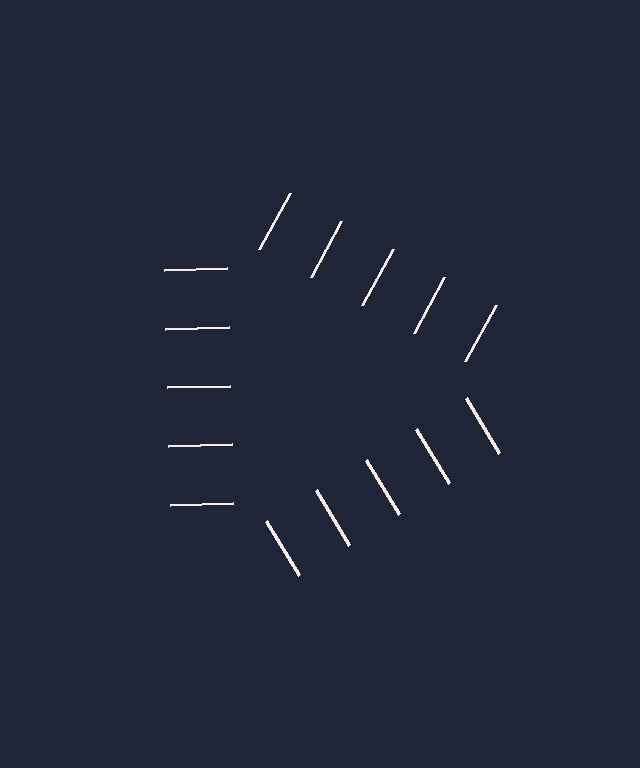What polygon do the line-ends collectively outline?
An illusory triangle — the line segments terminate on its edges but no continuous stroke is drawn.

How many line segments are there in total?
15 — 5 along each of the 3 edges.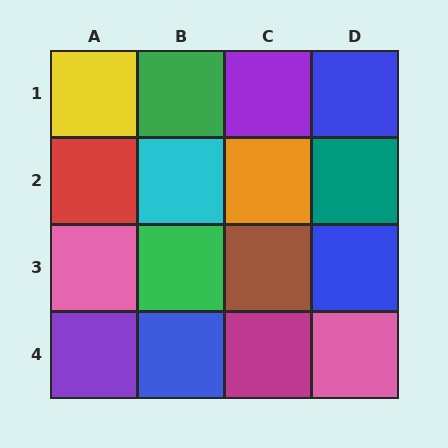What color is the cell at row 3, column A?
Pink.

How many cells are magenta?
1 cell is magenta.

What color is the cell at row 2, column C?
Orange.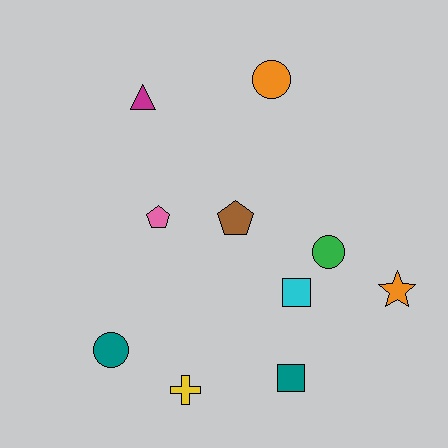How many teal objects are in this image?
There are 2 teal objects.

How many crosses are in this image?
There is 1 cross.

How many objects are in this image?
There are 10 objects.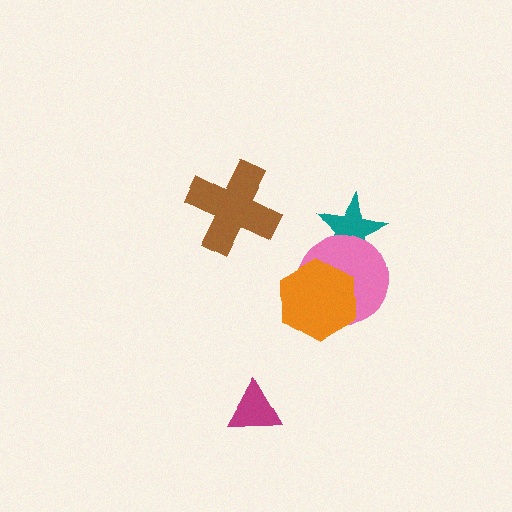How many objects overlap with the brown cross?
0 objects overlap with the brown cross.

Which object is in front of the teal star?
The pink circle is in front of the teal star.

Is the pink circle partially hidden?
Yes, it is partially covered by another shape.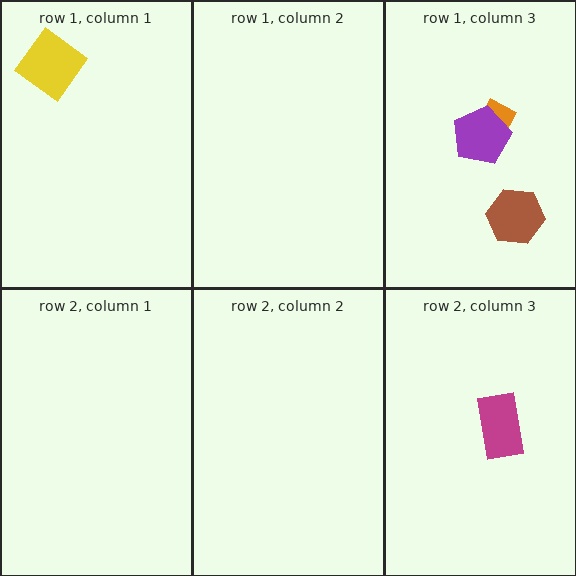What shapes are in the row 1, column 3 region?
The orange diamond, the brown hexagon, the purple pentagon.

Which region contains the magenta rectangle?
The row 2, column 3 region.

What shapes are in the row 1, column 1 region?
The yellow diamond.